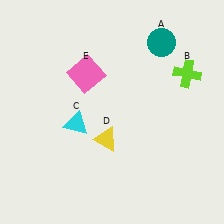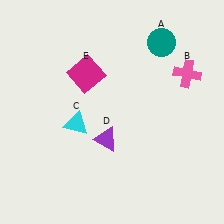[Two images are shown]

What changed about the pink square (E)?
In Image 1, E is pink. In Image 2, it changed to magenta.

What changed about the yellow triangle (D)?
In Image 1, D is yellow. In Image 2, it changed to purple.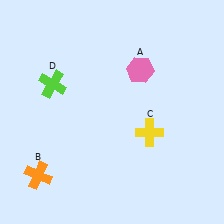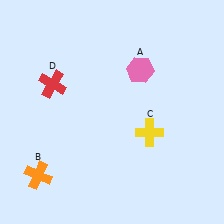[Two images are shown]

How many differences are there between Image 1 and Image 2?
There is 1 difference between the two images.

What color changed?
The cross (D) changed from lime in Image 1 to red in Image 2.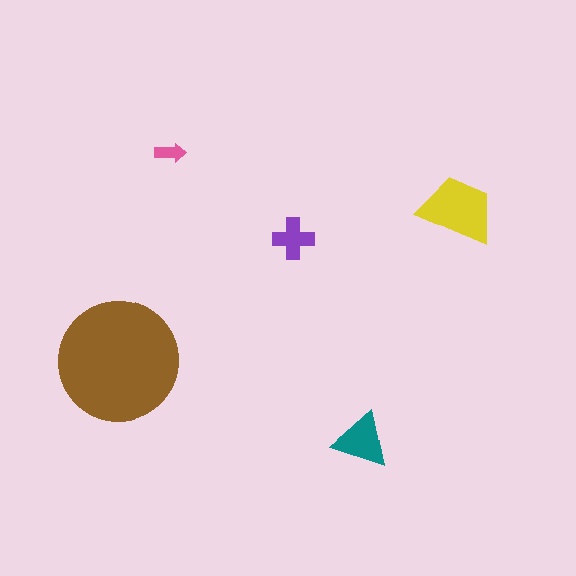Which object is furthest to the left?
The brown circle is leftmost.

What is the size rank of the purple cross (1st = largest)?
4th.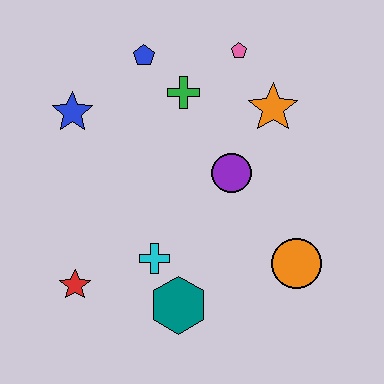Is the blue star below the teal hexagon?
No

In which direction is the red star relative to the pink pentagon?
The red star is below the pink pentagon.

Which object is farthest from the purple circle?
The red star is farthest from the purple circle.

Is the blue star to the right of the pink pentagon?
No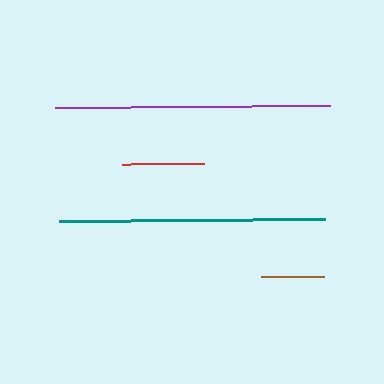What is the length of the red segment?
The red segment is approximately 81 pixels long.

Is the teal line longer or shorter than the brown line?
The teal line is longer than the brown line.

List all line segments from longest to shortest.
From longest to shortest: purple, teal, red, brown.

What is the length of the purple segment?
The purple segment is approximately 275 pixels long.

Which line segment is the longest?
The purple line is the longest at approximately 275 pixels.